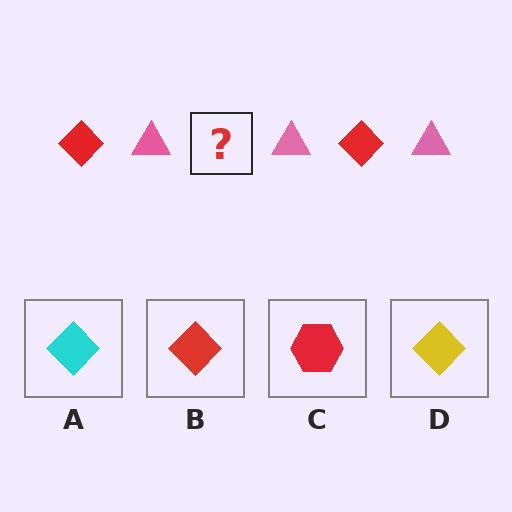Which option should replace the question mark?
Option B.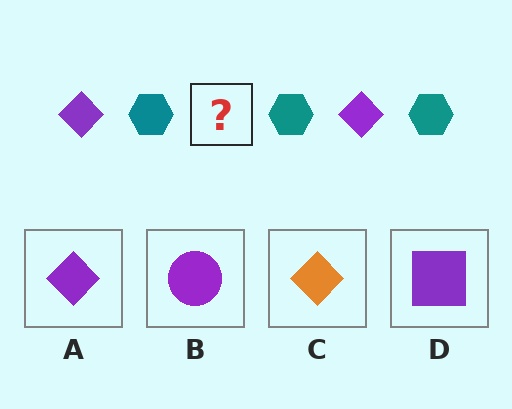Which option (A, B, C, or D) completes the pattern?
A.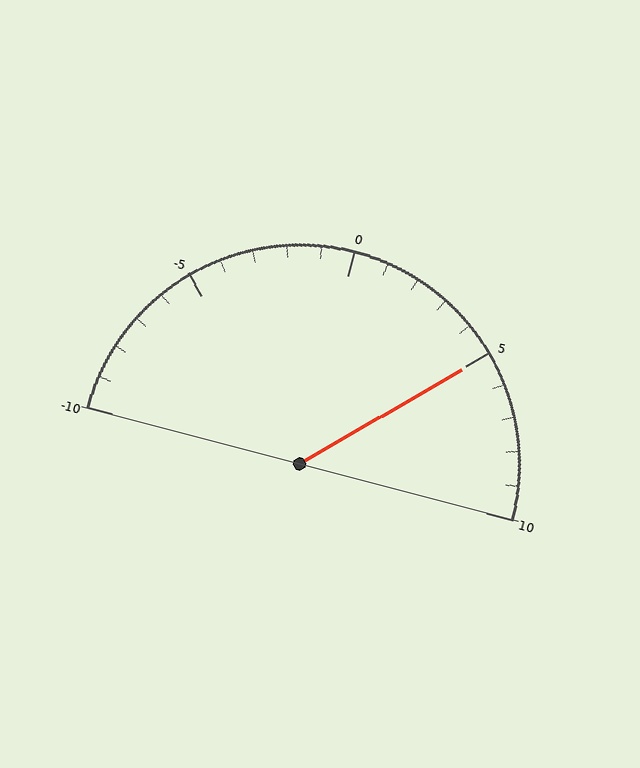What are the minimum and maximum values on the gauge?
The gauge ranges from -10 to 10.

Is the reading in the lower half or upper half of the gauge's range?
The reading is in the upper half of the range (-10 to 10).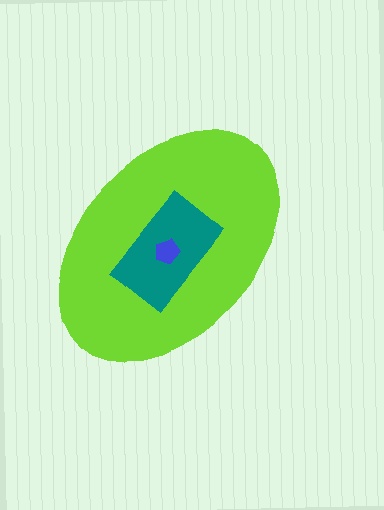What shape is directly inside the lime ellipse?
The teal rectangle.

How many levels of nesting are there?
3.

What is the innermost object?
The blue pentagon.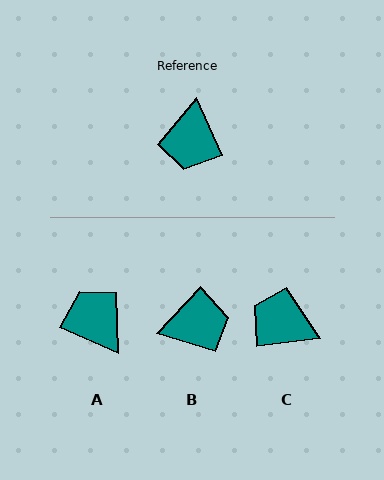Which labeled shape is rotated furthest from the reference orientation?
A, about 139 degrees away.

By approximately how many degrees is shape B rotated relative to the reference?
Approximately 113 degrees counter-clockwise.